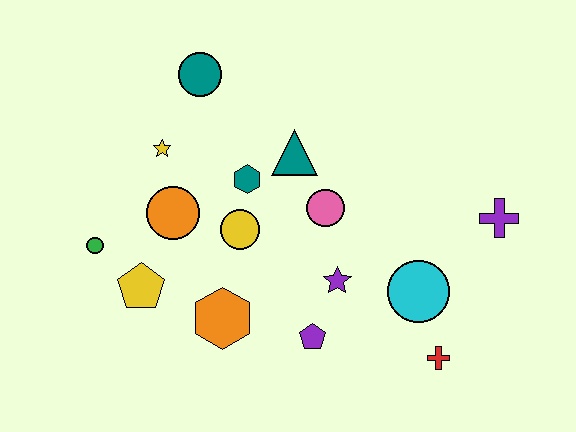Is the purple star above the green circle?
No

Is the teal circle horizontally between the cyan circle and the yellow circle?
No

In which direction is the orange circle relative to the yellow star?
The orange circle is below the yellow star.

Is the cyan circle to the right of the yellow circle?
Yes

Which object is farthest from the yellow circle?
The purple cross is farthest from the yellow circle.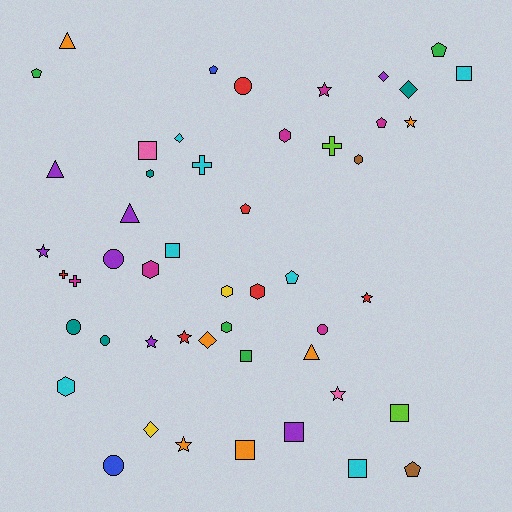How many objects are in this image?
There are 50 objects.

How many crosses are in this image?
There are 4 crosses.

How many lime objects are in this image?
There are 2 lime objects.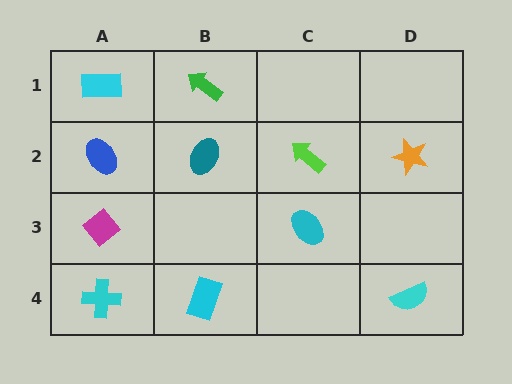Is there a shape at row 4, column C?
No, that cell is empty.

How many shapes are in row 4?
3 shapes.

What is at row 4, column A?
A cyan cross.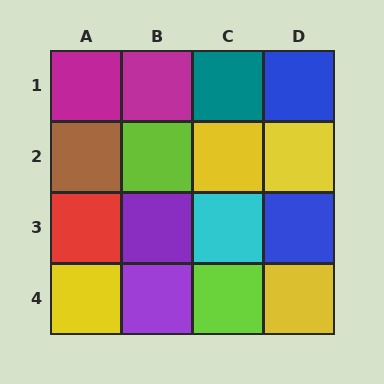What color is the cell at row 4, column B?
Purple.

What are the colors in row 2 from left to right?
Brown, lime, yellow, yellow.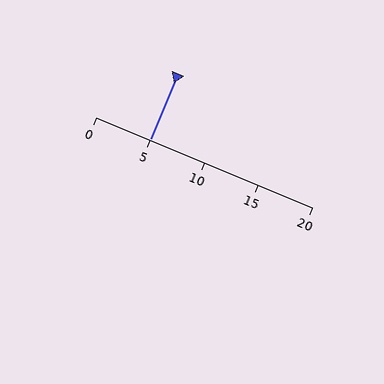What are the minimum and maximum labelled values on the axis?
The axis runs from 0 to 20.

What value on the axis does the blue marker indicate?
The marker indicates approximately 5.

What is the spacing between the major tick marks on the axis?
The major ticks are spaced 5 apart.